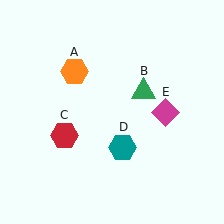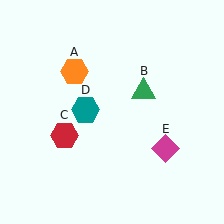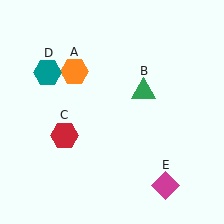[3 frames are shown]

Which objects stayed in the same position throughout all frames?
Orange hexagon (object A) and green triangle (object B) and red hexagon (object C) remained stationary.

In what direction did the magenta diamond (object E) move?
The magenta diamond (object E) moved down.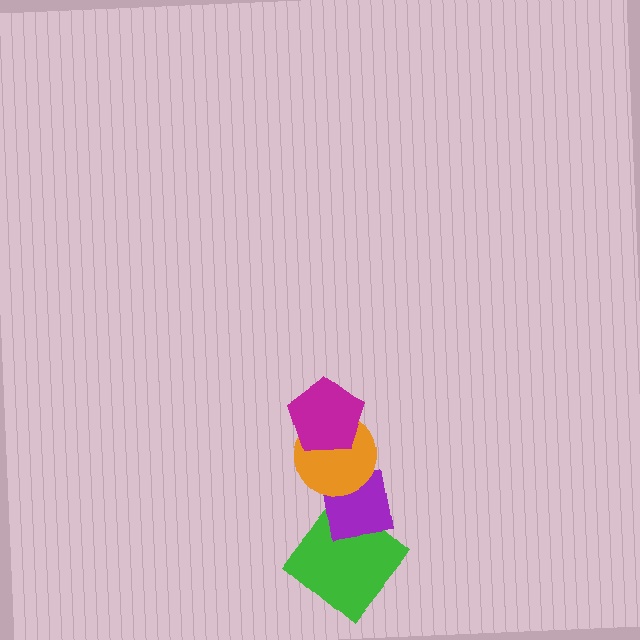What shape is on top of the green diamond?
The purple square is on top of the green diamond.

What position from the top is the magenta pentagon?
The magenta pentagon is 1st from the top.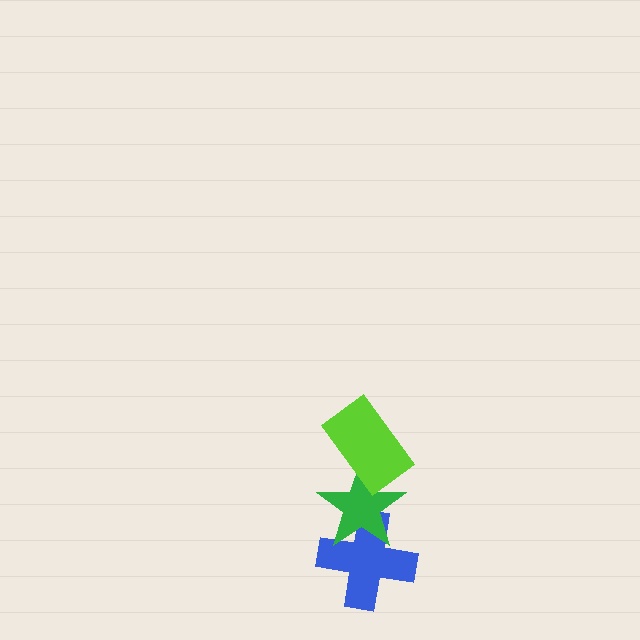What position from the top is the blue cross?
The blue cross is 3rd from the top.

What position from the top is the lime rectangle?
The lime rectangle is 1st from the top.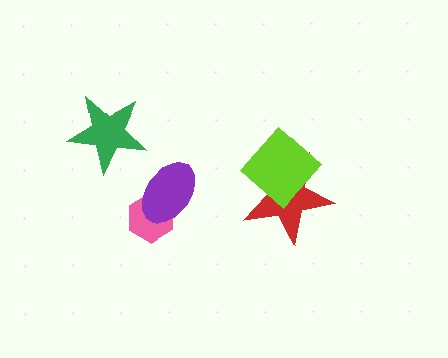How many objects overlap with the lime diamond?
1 object overlaps with the lime diamond.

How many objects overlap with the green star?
0 objects overlap with the green star.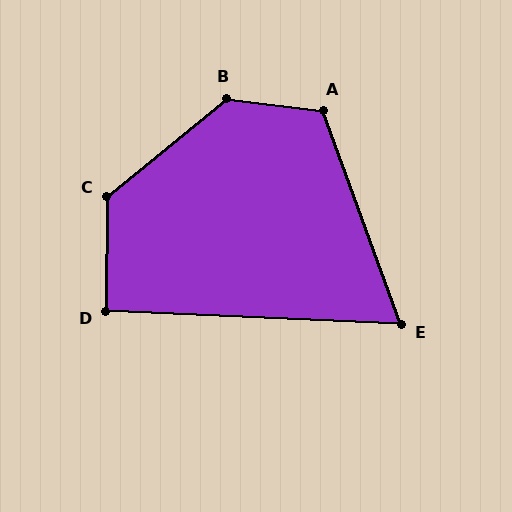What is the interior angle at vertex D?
Approximately 92 degrees (approximately right).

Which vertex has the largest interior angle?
B, at approximately 134 degrees.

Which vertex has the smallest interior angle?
E, at approximately 67 degrees.